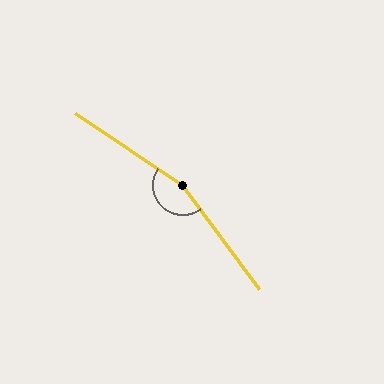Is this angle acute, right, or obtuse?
It is obtuse.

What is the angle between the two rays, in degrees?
Approximately 161 degrees.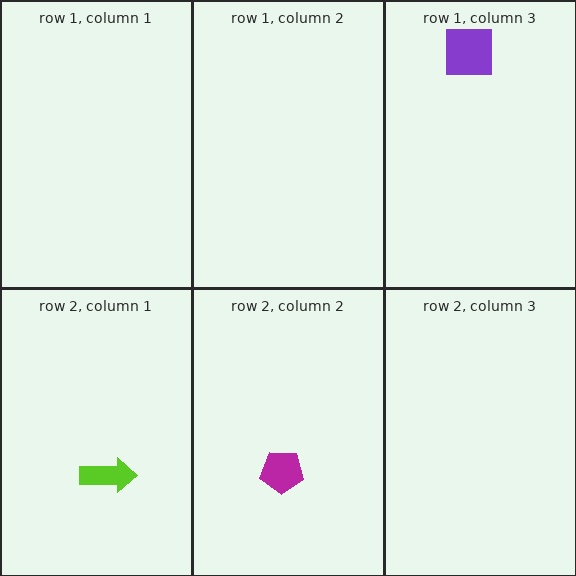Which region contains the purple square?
The row 1, column 3 region.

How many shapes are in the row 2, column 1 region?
1.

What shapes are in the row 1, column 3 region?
The purple square.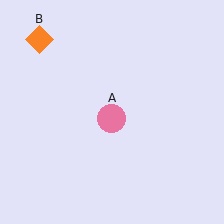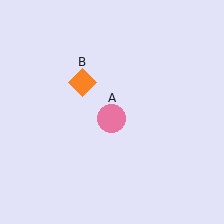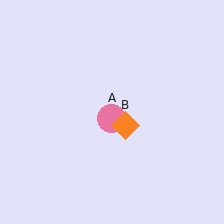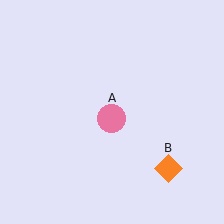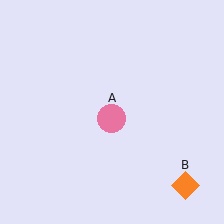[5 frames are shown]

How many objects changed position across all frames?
1 object changed position: orange diamond (object B).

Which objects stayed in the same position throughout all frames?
Pink circle (object A) remained stationary.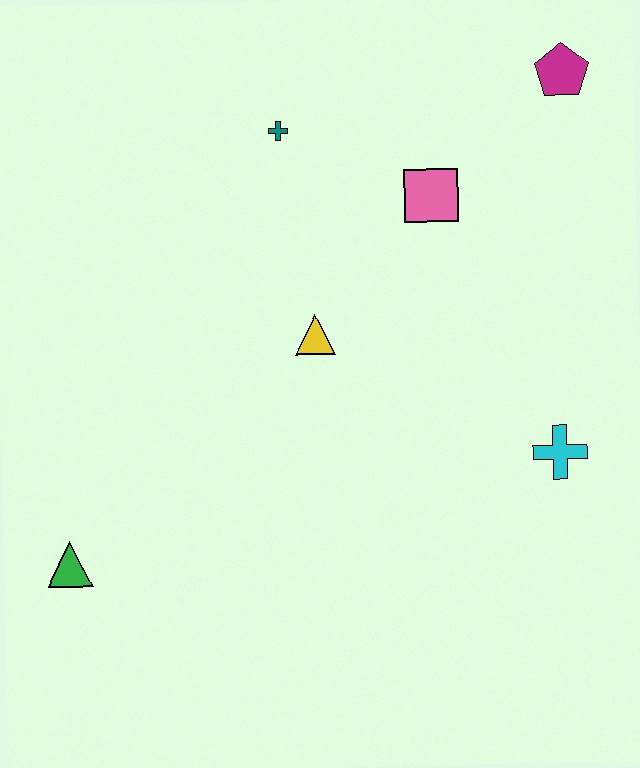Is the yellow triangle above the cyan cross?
Yes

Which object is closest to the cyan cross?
The yellow triangle is closest to the cyan cross.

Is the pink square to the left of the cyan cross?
Yes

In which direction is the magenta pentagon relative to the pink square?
The magenta pentagon is to the right of the pink square.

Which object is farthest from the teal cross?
The green triangle is farthest from the teal cross.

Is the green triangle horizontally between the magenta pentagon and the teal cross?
No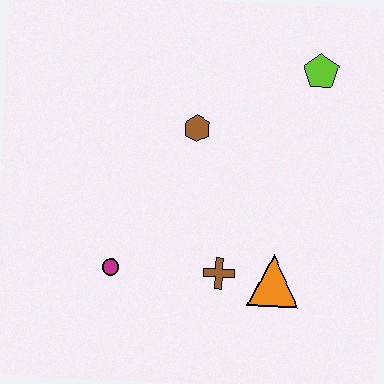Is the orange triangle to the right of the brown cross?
Yes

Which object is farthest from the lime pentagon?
The magenta circle is farthest from the lime pentagon.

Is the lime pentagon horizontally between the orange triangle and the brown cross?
No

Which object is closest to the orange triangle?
The brown cross is closest to the orange triangle.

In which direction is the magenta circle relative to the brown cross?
The magenta circle is to the left of the brown cross.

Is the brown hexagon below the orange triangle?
No